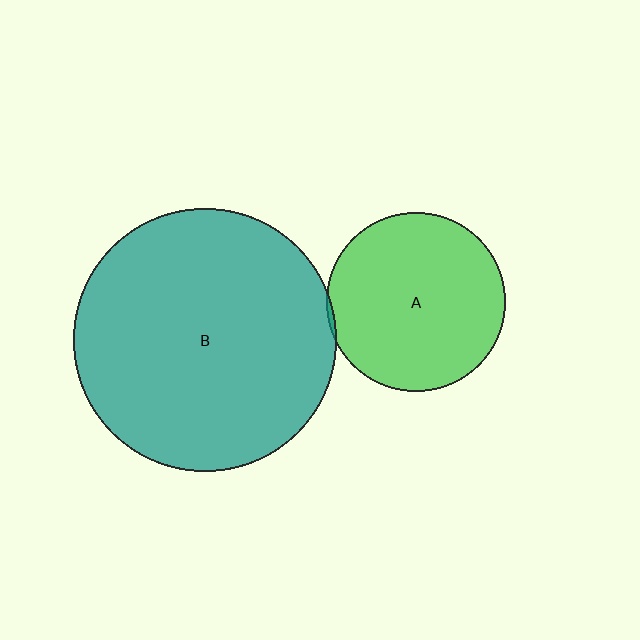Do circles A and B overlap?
Yes.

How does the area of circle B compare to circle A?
Approximately 2.2 times.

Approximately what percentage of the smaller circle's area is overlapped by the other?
Approximately 5%.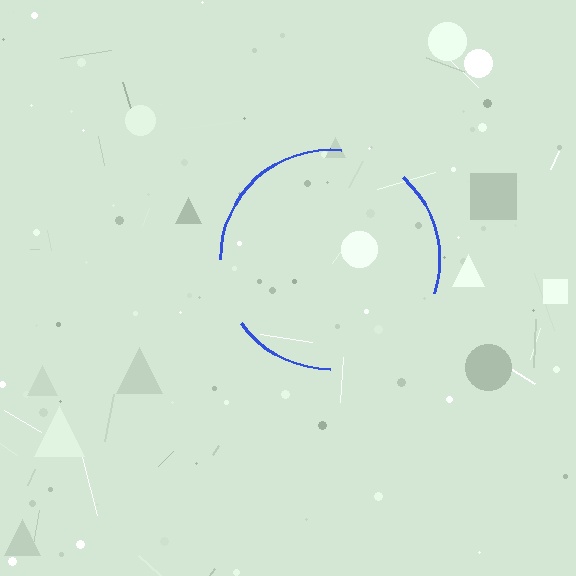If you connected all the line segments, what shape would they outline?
They would outline a circle.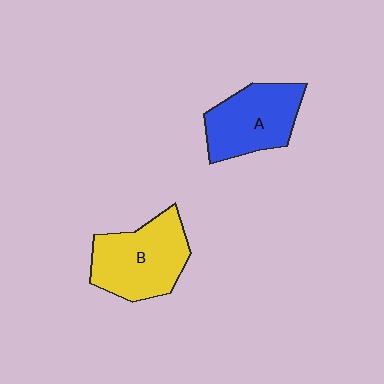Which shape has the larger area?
Shape B (yellow).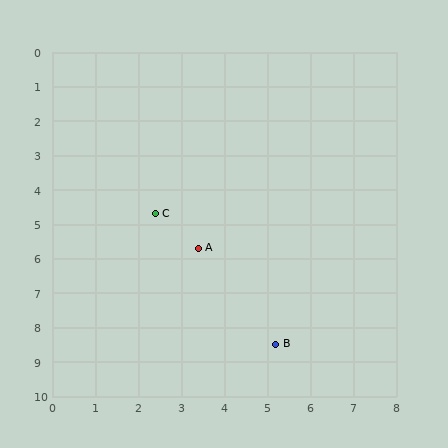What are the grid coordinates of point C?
Point C is at approximately (2.4, 4.7).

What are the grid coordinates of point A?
Point A is at approximately (3.4, 5.7).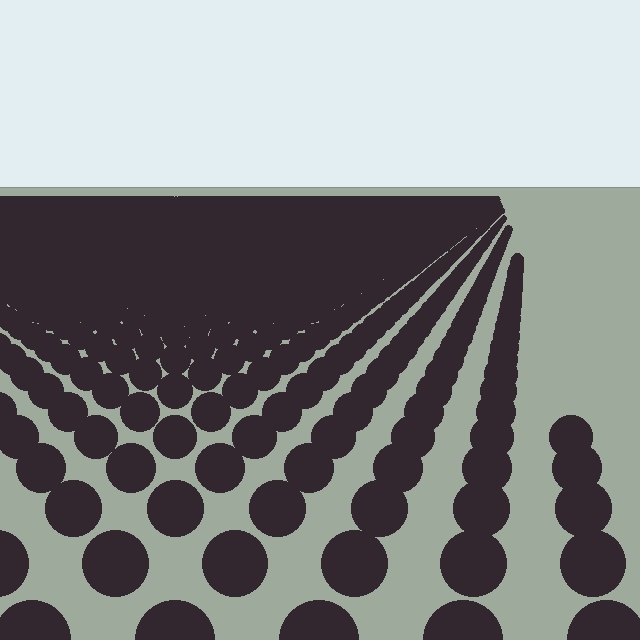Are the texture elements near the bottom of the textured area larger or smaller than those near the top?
Larger. Near the bottom, elements are closer to the viewer and appear at a bigger on-screen size.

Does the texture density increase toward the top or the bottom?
Density increases toward the top.